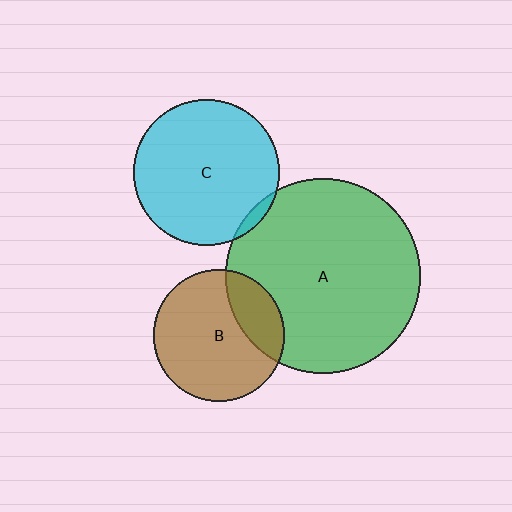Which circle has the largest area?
Circle A (green).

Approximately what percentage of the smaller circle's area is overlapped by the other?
Approximately 5%.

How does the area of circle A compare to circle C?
Approximately 1.8 times.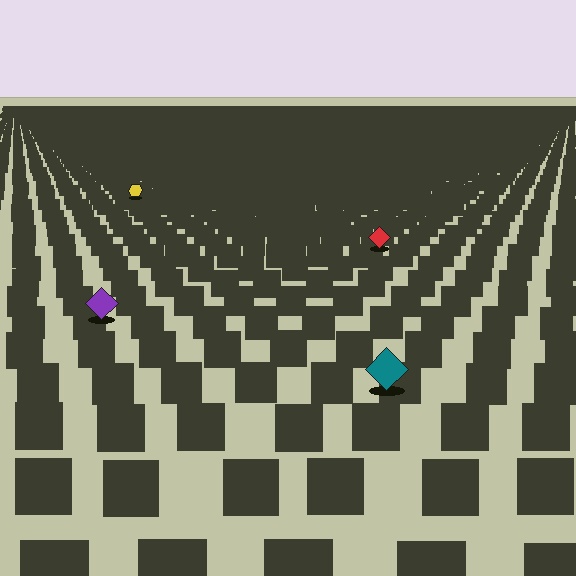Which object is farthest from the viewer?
The yellow hexagon is farthest from the viewer. It appears smaller and the ground texture around it is denser.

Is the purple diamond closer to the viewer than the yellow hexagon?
Yes. The purple diamond is closer — you can tell from the texture gradient: the ground texture is coarser near it.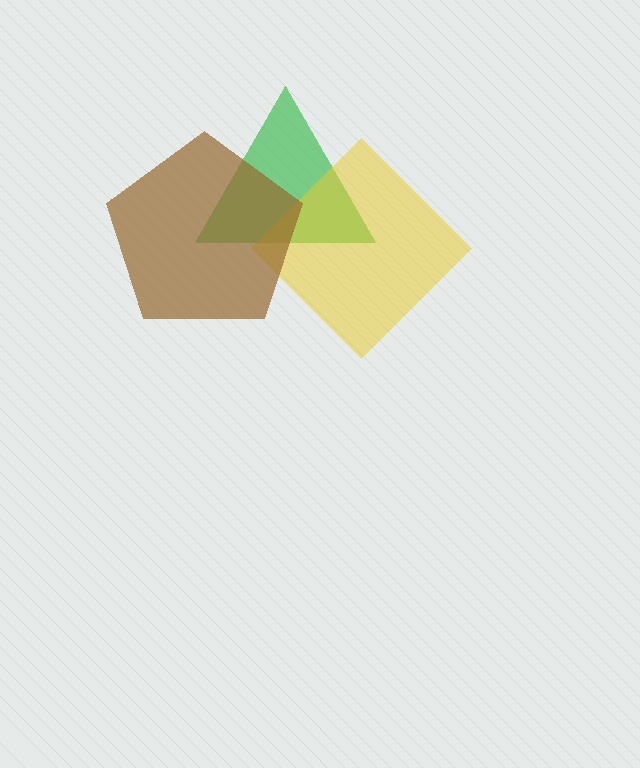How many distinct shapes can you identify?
There are 3 distinct shapes: a green triangle, a yellow diamond, a brown pentagon.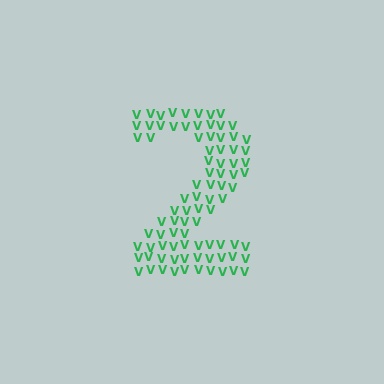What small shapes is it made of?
It is made of small letter V's.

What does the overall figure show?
The overall figure shows the digit 2.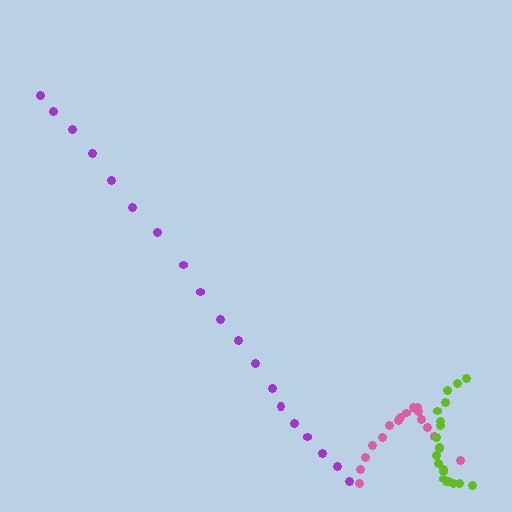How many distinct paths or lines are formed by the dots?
There are 3 distinct paths.